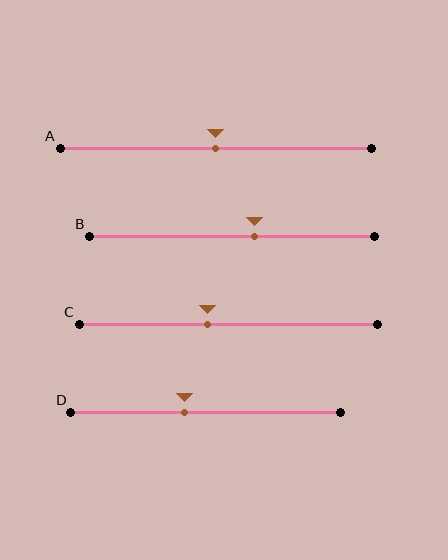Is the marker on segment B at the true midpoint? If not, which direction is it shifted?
No, the marker on segment B is shifted to the right by about 8% of the segment length.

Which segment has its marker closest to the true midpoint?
Segment A has its marker closest to the true midpoint.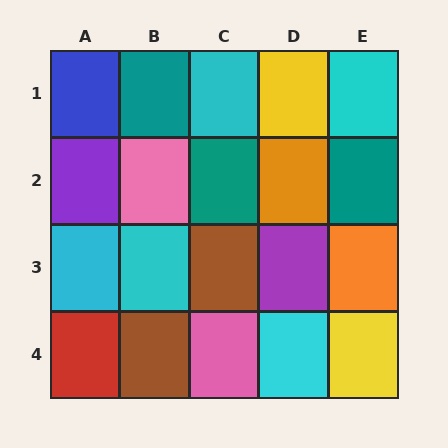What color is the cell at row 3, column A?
Cyan.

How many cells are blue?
1 cell is blue.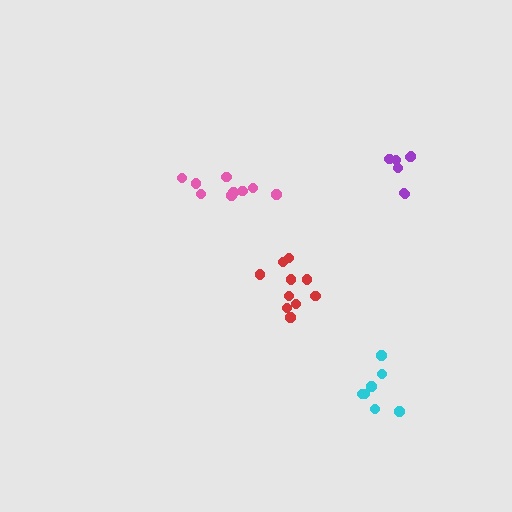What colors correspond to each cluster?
The clusters are colored: red, cyan, purple, pink.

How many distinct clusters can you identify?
There are 4 distinct clusters.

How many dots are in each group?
Group 1: 10 dots, Group 2: 7 dots, Group 3: 7 dots, Group 4: 9 dots (33 total).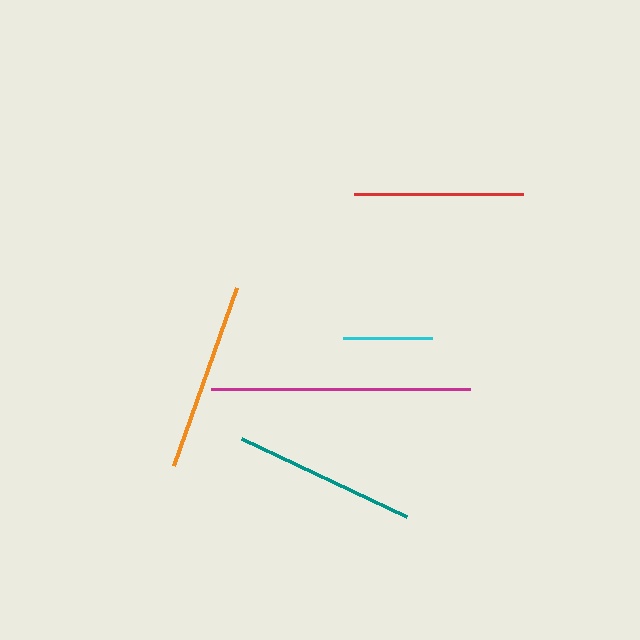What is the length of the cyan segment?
The cyan segment is approximately 89 pixels long.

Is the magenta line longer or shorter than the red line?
The magenta line is longer than the red line.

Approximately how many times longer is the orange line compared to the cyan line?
The orange line is approximately 2.1 times the length of the cyan line.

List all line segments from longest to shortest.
From longest to shortest: magenta, orange, teal, red, cyan.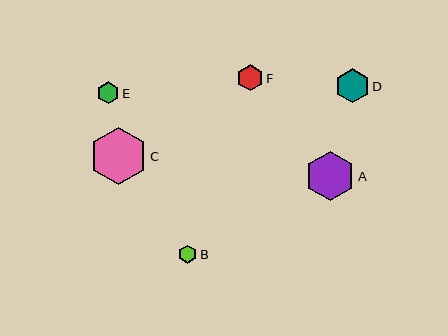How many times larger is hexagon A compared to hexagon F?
Hexagon A is approximately 1.9 times the size of hexagon F.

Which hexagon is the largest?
Hexagon C is the largest with a size of approximately 58 pixels.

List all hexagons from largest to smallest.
From largest to smallest: C, A, D, F, E, B.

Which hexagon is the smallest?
Hexagon B is the smallest with a size of approximately 18 pixels.